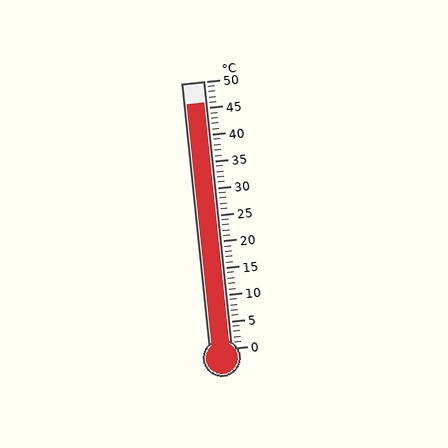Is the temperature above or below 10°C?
The temperature is above 10°C.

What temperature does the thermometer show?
The thermometer shows approximately 46°C.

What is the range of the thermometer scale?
The thermometer scale ranges from 0°C to 50°C.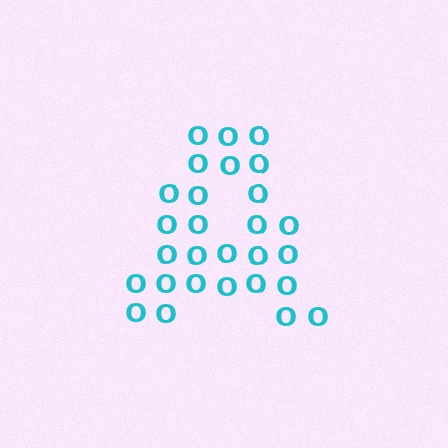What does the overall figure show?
The overall figure shows the letter A.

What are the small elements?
The small elements are letter O's.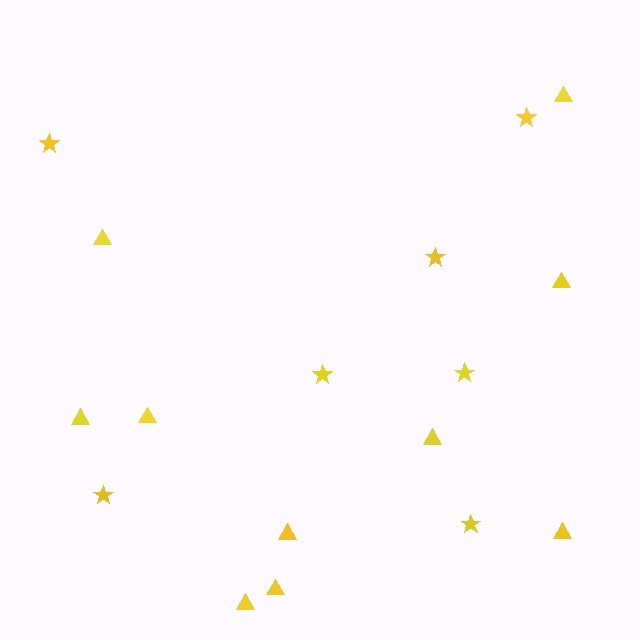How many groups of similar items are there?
There are 2 groups: one group of triangles (10) and one group of stars (7).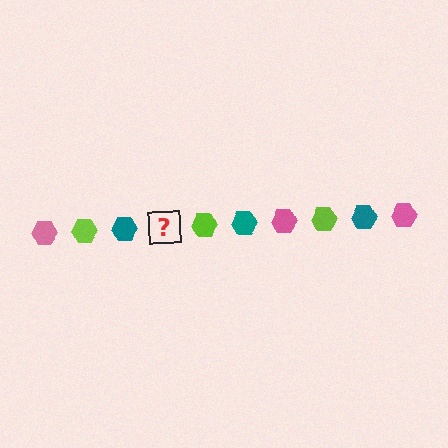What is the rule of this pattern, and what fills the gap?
The rule is that the pattern cycles through pink, lime, teal hexagons. The gap should be filled with a pink hexagon.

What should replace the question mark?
The question mark should be replaced with a pink hexagon.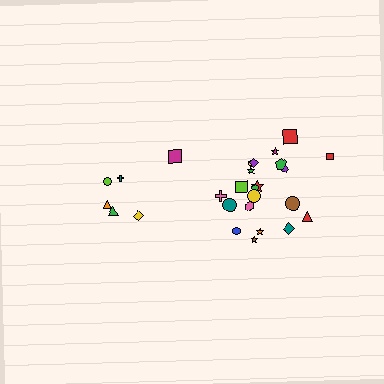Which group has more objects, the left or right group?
The right group.